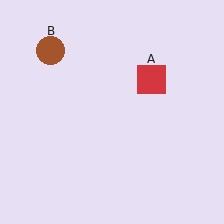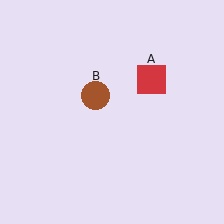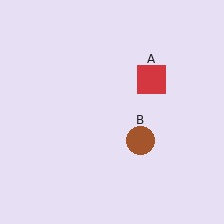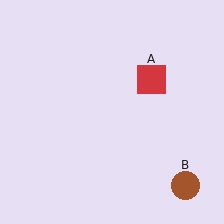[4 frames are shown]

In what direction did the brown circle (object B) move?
The brown circle (object B) moved down and to the right.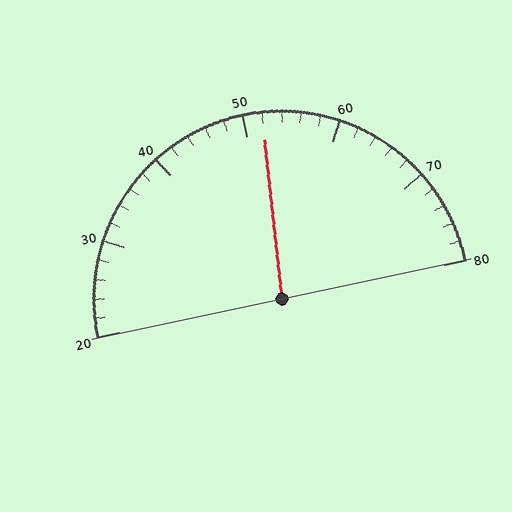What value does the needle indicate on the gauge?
The needle indicates approximately 52.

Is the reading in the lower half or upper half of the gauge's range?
The reading is in the upper half of the range (20 to 80).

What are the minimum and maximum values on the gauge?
The gauge ranges from 20 to 80.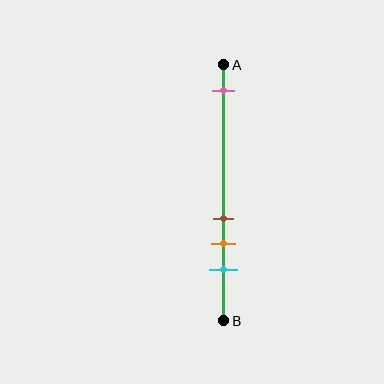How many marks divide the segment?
There are 4 marks dividing the segment.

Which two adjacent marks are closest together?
The brown and orange marks are the closest adjacent pair.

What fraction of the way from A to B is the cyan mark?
The cyan mark is approximately 80% (0.8) of the way from A to B.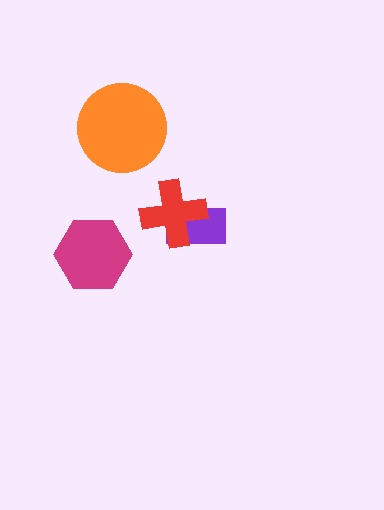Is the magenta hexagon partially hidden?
No, no other shape covers it.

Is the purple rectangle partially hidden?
Yes, it is partially covered by another shape.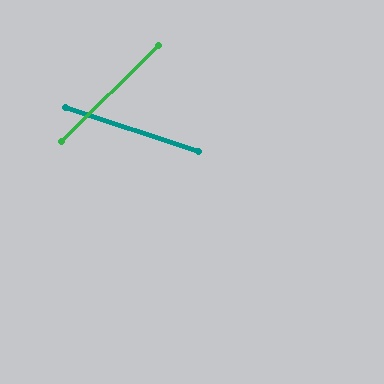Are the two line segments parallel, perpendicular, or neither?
Neither parallel nor perpendicular — they differ by about 63°.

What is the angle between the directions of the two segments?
Approximately 63 degrees.